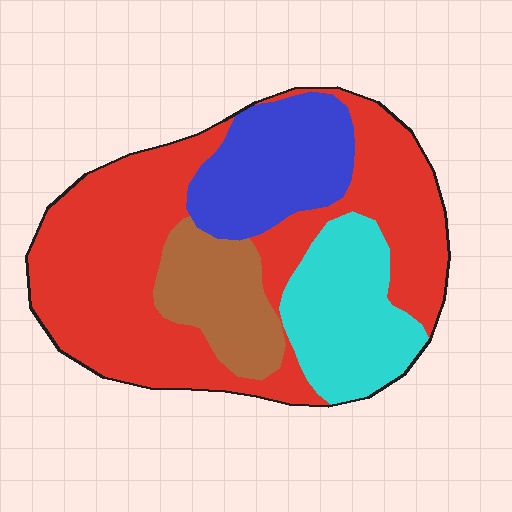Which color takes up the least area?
Brown, at roughly 15%.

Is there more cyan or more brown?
Cyan.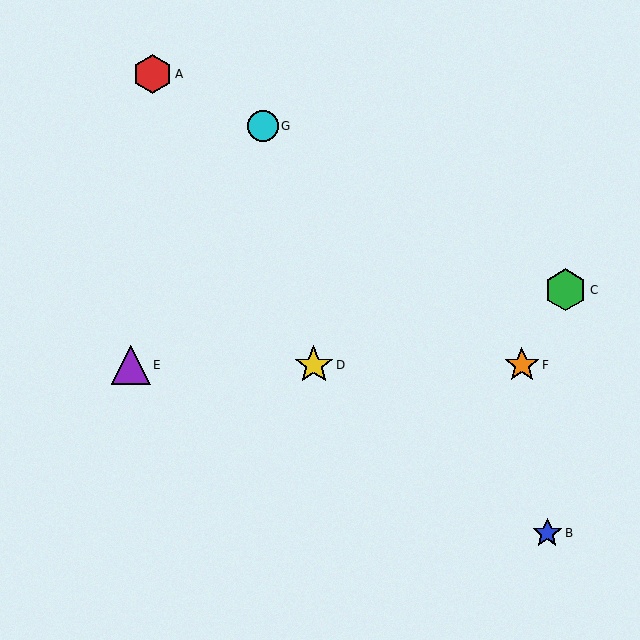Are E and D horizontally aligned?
Yes, both are at y≈365.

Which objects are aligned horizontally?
Objects D, E, F are aligned horizontally.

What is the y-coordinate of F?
Object F is at y≈365.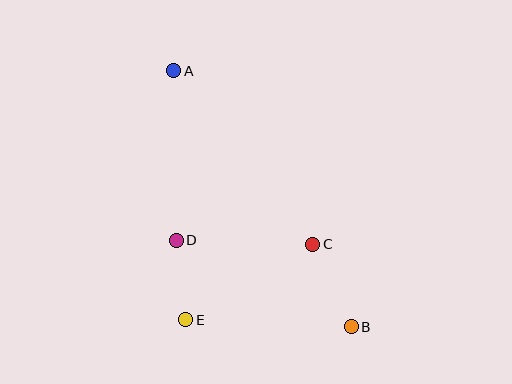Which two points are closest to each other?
Points D and E are closest to each other.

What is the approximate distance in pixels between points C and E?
The distance between C and E is approximately 148 pixels.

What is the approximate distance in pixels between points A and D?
The distance between A and D is approximately 170 pixels.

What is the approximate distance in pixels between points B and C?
The distance between B and C is approximately 91 pixels.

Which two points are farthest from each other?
Points A and B are farthest from each other.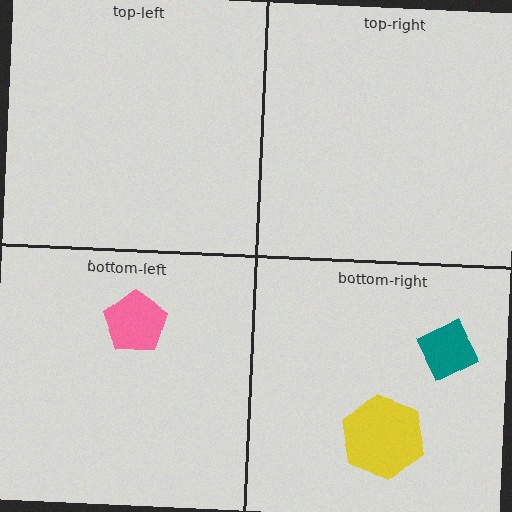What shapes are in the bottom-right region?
The yellow hexagon, the teal diamond.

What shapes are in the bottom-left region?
The pink pentagon.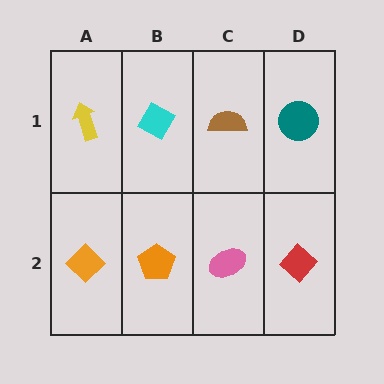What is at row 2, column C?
A pink ellipse.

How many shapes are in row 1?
4 shapes.